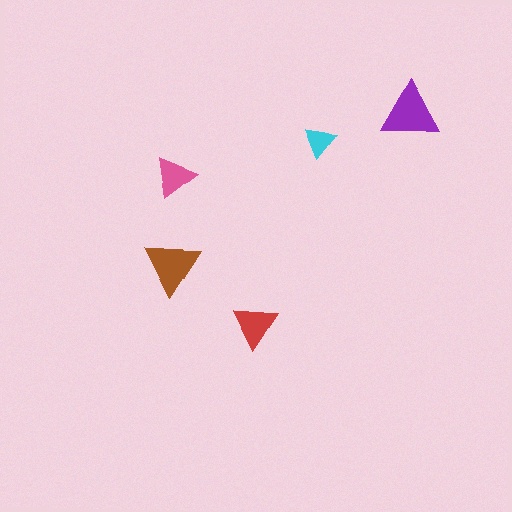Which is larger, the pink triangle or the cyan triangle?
The pink one.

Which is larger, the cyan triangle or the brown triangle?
The brown one.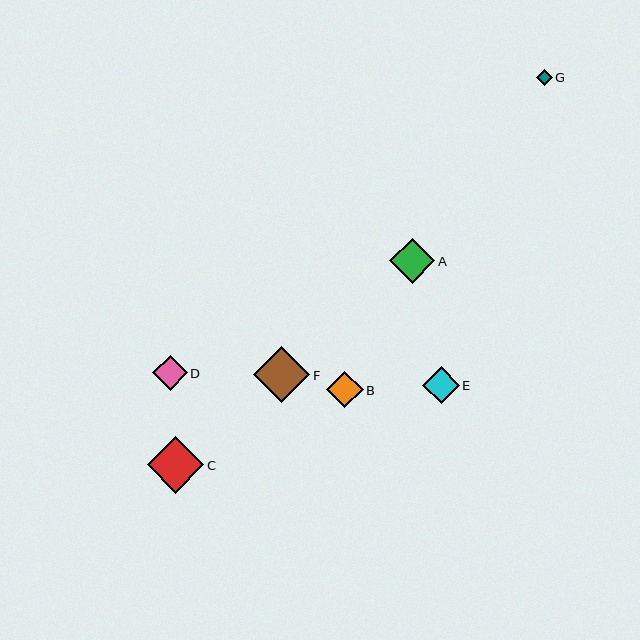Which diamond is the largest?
Diamond C is the largest with a size of approximately 57 pixels.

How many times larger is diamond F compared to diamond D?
Diamond F is approximately 1.6 times the size of diamond D.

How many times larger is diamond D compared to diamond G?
Diamond D is approximately 2.3 times the size of diamond G.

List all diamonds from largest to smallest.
From largest to smallest: C, F, A, E, B, D, G.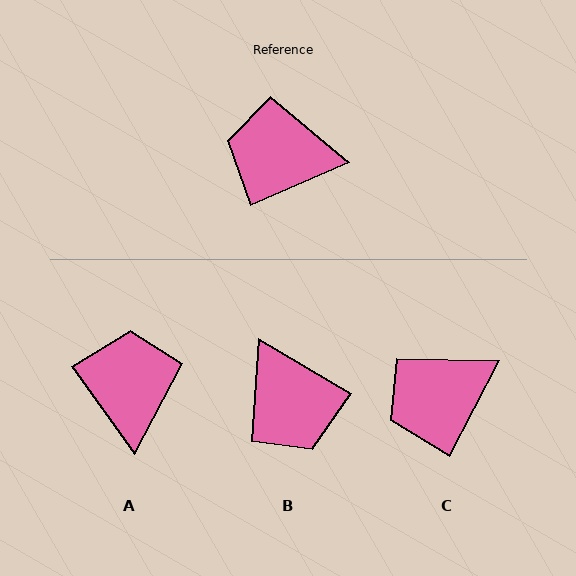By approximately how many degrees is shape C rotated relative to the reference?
Approximately 39 degrees counter-clockwise.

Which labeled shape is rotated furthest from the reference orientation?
B, about 126 degrees away.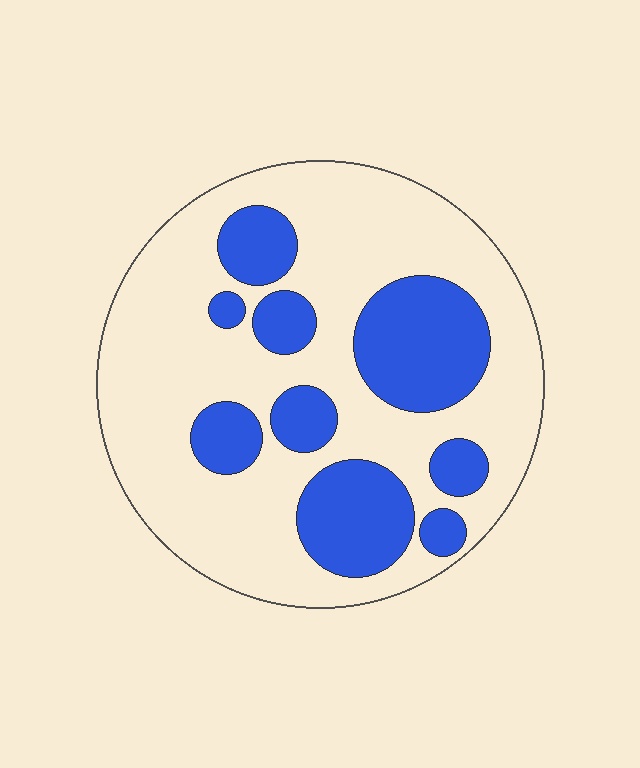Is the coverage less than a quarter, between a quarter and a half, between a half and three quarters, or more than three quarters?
Between a quarter and a half.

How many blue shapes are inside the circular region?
9.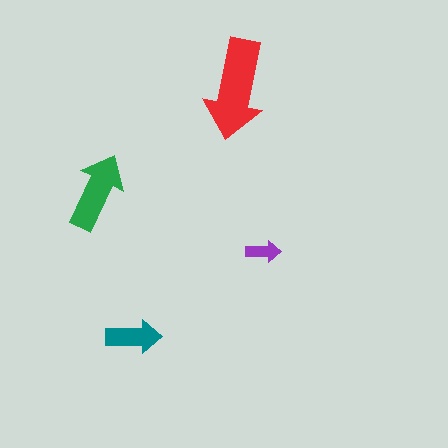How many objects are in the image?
There are 4 objects in the image.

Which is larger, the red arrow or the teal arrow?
The red one.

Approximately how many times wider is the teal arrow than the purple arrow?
About 1.5 times wider.